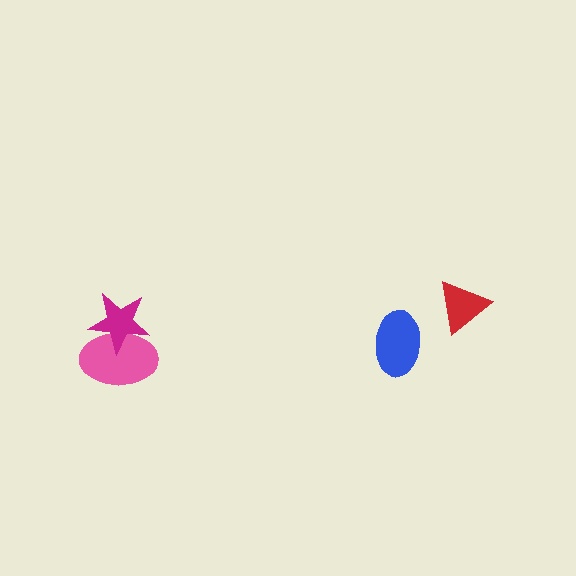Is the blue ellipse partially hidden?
No, no other shape covers it.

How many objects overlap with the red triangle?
0 objects overlap with the red triangle.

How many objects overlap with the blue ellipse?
0 objects overlap with the blue ellipse.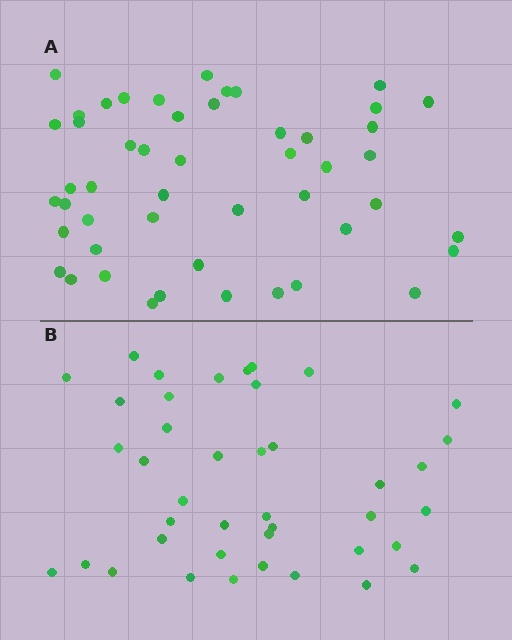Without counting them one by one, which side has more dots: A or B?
Region A (the top region) has more dots.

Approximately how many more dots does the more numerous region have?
Region A has roughly 8 or so more dots than region B.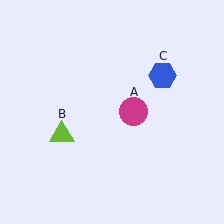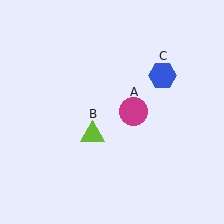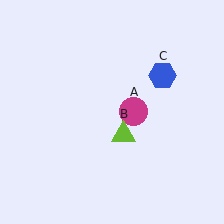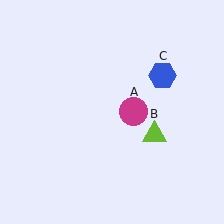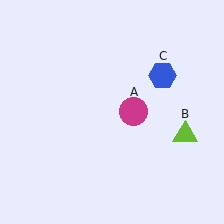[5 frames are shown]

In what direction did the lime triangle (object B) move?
The lime triangle (object B) moved right.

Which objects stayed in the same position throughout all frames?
Magenta circle (object A) and blue hexagon (object C) remained stationary.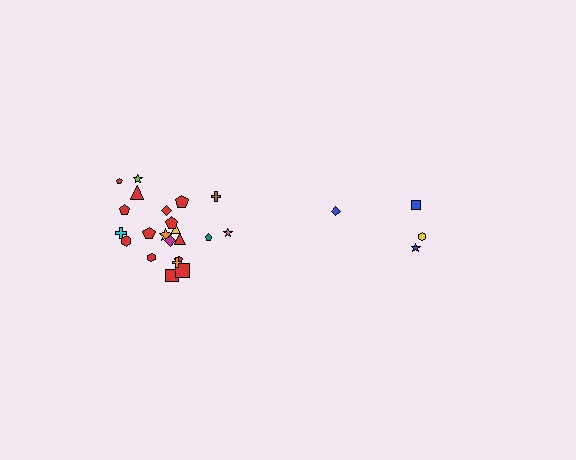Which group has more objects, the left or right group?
The left group.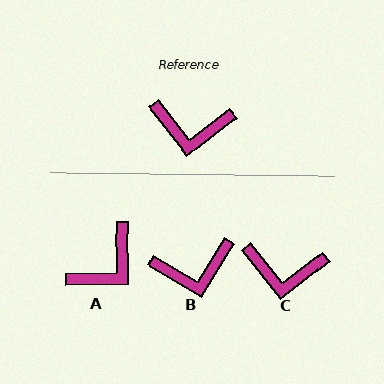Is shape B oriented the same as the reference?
No, it is off by about 21 degrees.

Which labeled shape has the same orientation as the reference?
C.